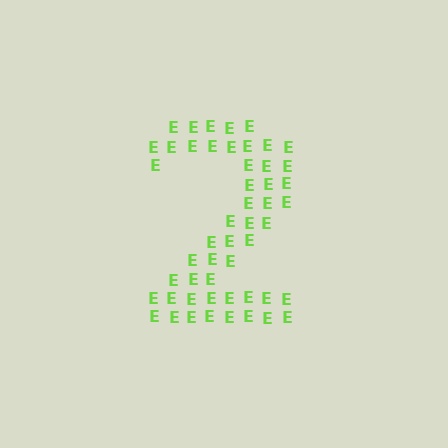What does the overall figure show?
The overall figure shows the digit 2.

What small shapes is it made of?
It is made of small letter E's.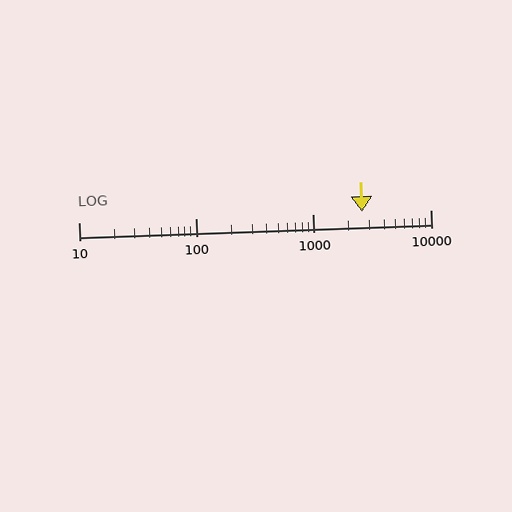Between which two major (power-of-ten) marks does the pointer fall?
The pointer is between 1000 and 10000.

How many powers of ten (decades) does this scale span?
The scale spans 3 decades, from 10 to 10000.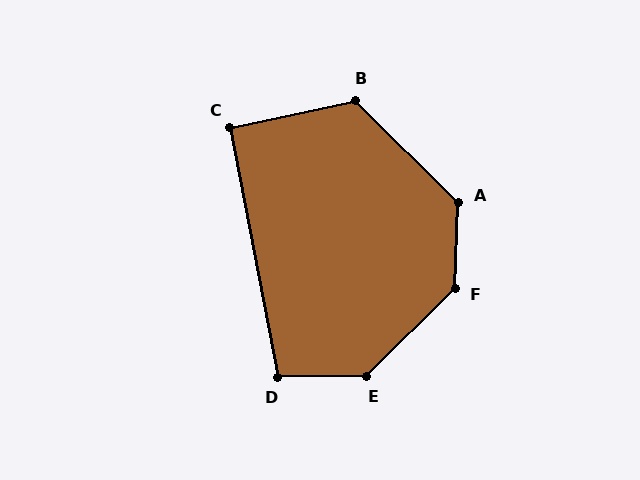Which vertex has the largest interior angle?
F, at approximately 137 degrees.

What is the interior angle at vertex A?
Approximately 132 degrees (obtuse).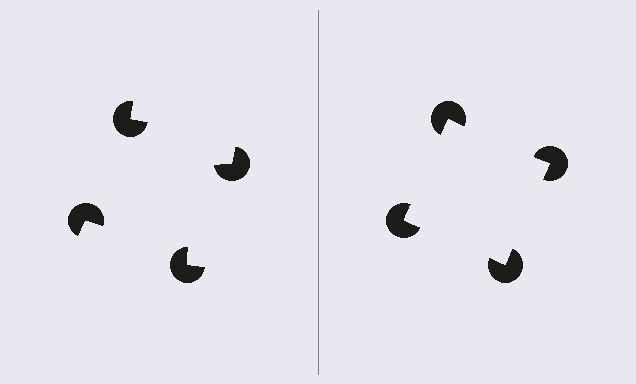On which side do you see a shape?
An illusory square appears on the right side. On the left side the wedge cuts are rotated, so no coherent shape forms.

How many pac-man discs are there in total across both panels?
8 — 4 on each side.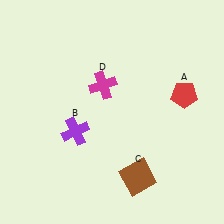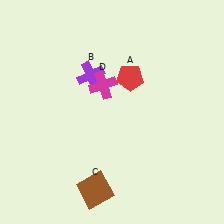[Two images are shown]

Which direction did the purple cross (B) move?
The purple cross (B) moved up.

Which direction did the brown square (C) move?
The brown square (C) moved left.